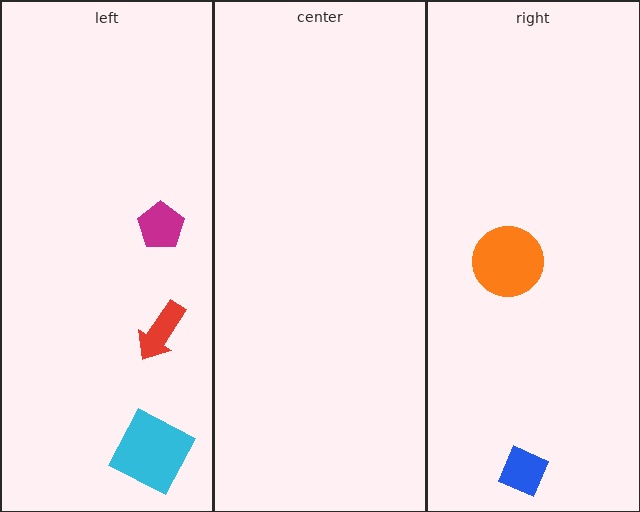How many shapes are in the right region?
2.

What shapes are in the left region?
The red arrow, the cyan square, the magenta pentagon.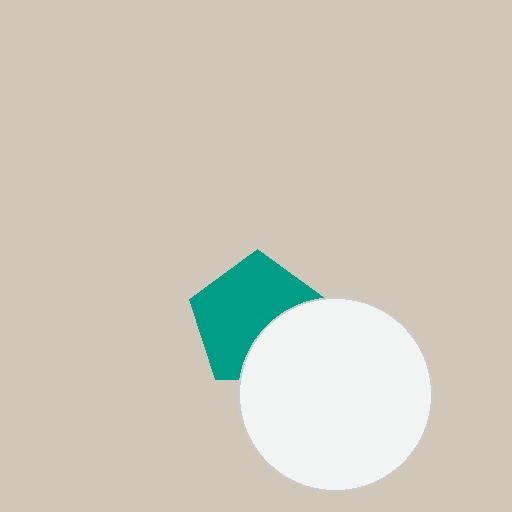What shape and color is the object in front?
The object in front is a white circle.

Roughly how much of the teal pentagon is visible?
Most of it is visible (roughly 66%).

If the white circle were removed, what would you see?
You would see the complete teal pentagon.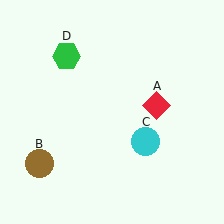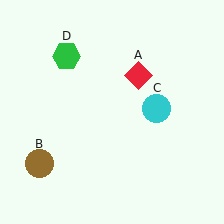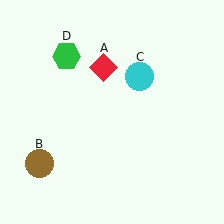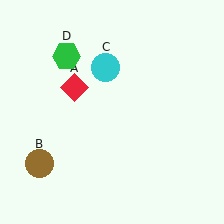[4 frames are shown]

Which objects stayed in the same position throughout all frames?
Brown circle (object B) and green hexagon (object D) remained stationary.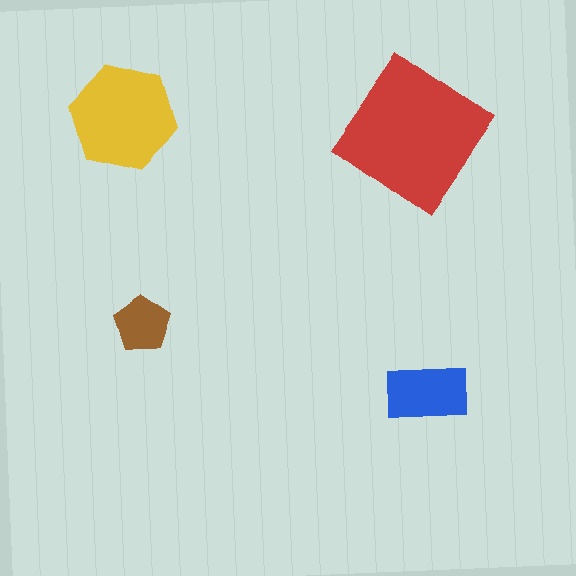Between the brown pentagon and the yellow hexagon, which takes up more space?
The yellow hexagon.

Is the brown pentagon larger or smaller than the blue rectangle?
Smaller.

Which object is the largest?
The red diamond.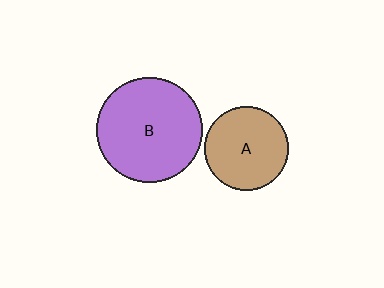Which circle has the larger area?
Circle B (purple).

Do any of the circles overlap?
No, none of the circles overlap.